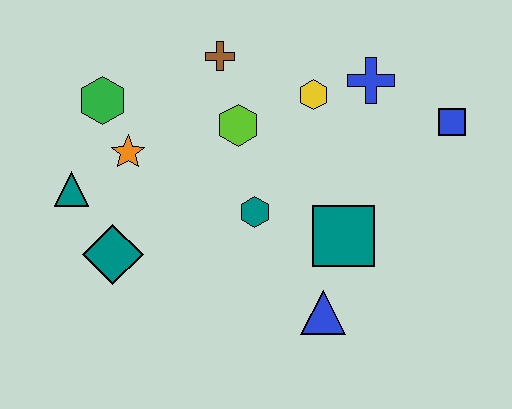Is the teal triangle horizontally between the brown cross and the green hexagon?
No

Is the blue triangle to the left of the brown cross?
No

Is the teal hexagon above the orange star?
No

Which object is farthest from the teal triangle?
The blue square is farthest from the teal triangle.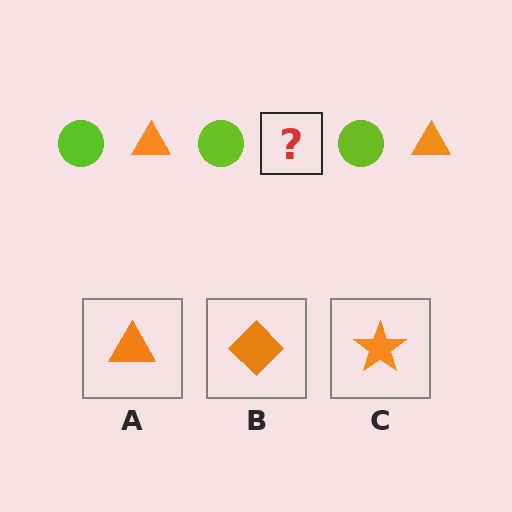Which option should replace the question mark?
Option A.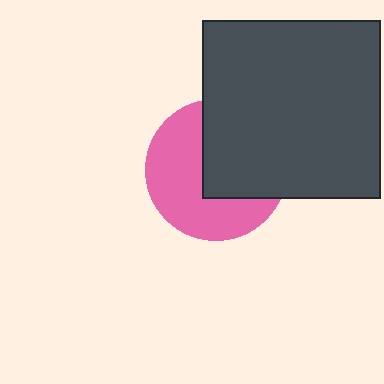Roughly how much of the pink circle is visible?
About half of it is visible (roughly 53%).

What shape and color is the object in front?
The object in front is a dark gray square.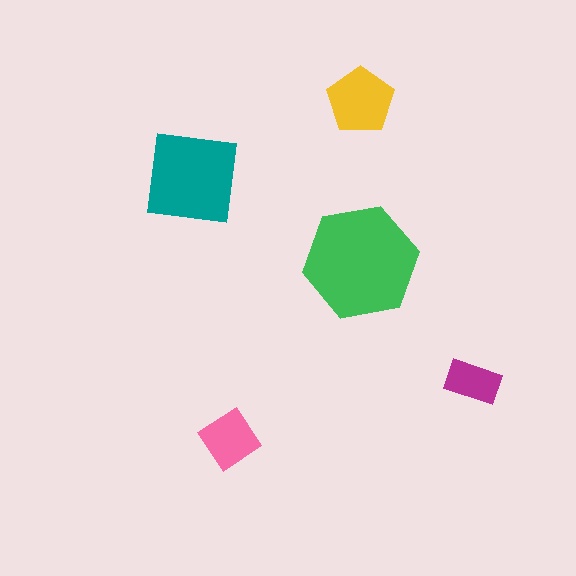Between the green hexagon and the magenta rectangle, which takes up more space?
The green hexagon.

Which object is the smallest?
The magenta rectangle.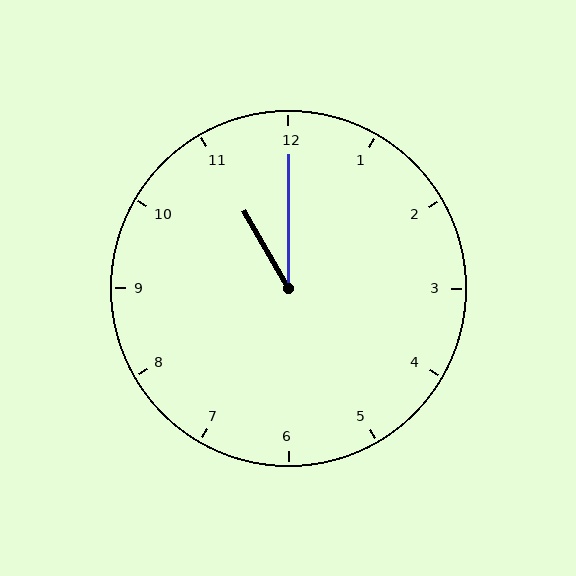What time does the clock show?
11:00.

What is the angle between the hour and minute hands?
Approximately 30 degrees.